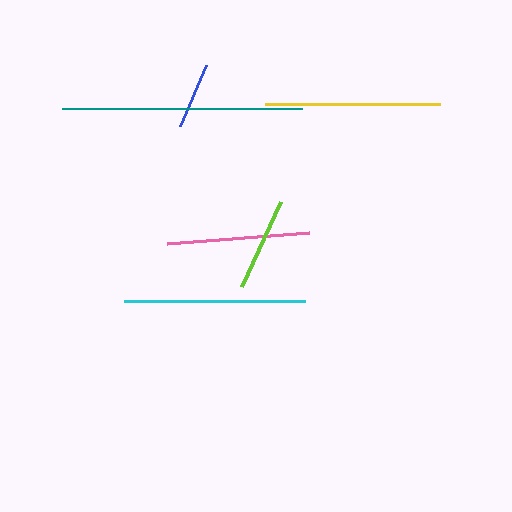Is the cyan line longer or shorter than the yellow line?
The cyan line is longer than the yellow line.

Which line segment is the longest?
The teal line is the longest at approximately 240 pixels.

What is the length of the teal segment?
The teal segment is approximately 240 pixels long.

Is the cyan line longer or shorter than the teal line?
The teal line is longer than the cyan line.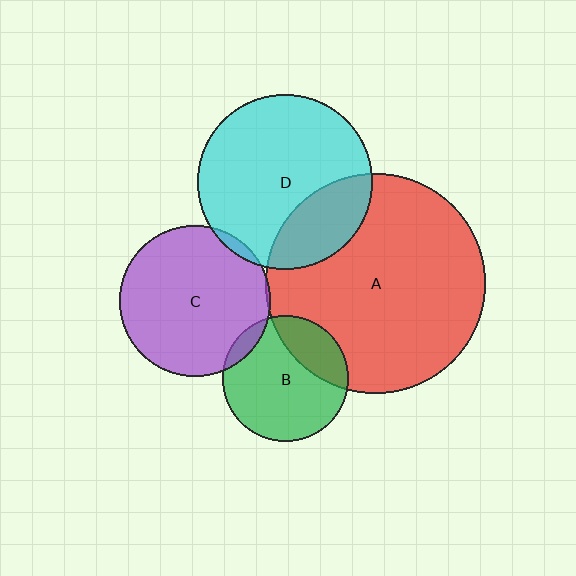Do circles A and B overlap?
Yes.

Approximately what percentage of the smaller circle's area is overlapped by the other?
Approximately 25%.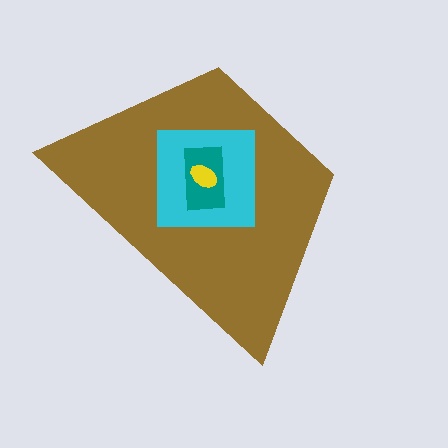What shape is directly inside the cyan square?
The teal rectangle.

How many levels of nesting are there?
4.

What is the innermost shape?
The yellow ellipse.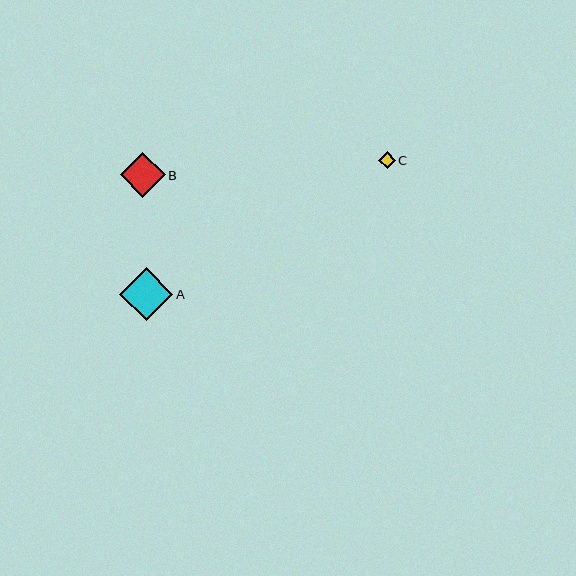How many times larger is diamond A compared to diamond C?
Diamond A is approximately 3.2 times the size of diamond C.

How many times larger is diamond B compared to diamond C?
Diamond B is approximately 2.7 times the size of diamond C.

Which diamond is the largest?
Diamond A is the largest with a size of approximately 53 pixels.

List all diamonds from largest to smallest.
From largest to smallest: A, B, C.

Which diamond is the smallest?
Diamond C is the smallest with a size of approximately 17 pixels.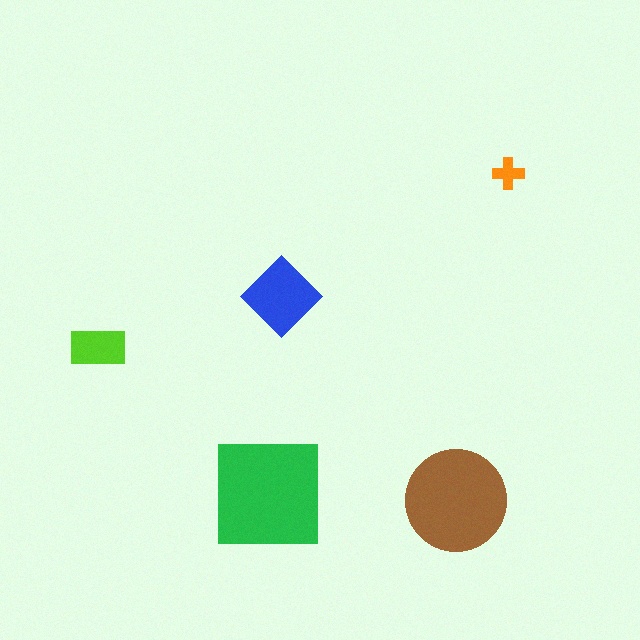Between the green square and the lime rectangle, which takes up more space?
The green square.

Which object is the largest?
The green square.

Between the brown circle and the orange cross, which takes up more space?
The brown circle.